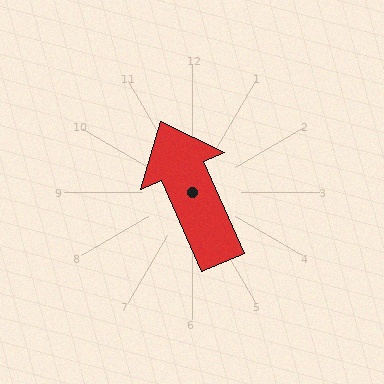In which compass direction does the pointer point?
Northwest.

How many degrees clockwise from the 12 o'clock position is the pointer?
Approximately 336 degrees.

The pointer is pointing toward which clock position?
Roughly 11 o'clock.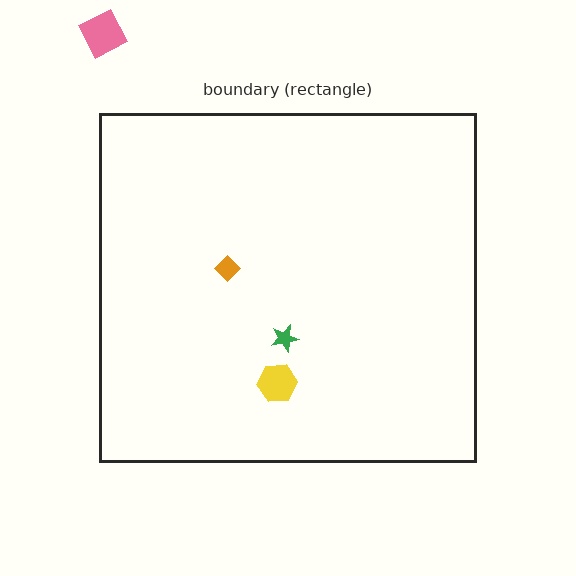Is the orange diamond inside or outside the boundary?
Inside.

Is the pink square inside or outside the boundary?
Outside.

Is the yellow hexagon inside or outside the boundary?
Inside.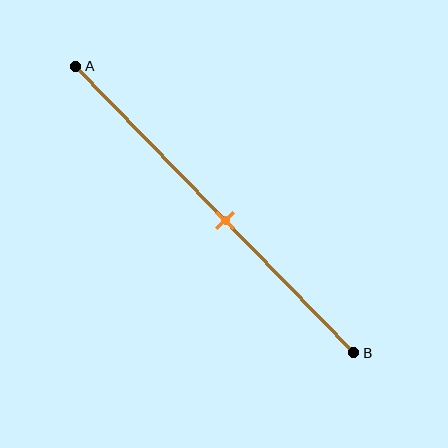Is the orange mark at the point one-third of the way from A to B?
No, the mark is at about 55% from A, not at the 33% one-third point.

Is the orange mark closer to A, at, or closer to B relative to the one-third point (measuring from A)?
The orange mark is closer to point B than the one-third point of segment AB.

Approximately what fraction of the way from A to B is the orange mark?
The orange mark is approximately 55% of the way from A to B.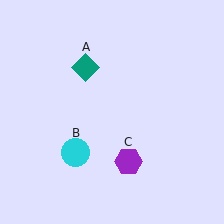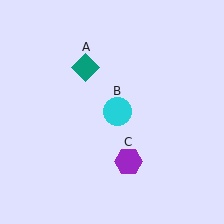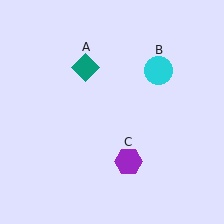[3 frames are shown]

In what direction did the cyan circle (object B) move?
The cyan circle (object B) moved up and to the right.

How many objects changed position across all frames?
1 object changed position: cyan circle (object B).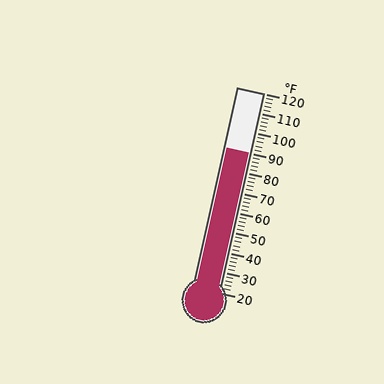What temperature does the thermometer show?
The thermometer shows approximately 90°F.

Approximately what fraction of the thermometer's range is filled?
The thermometer is filled to approximately 70% of its range.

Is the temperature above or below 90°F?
The temperature is at 90°F.